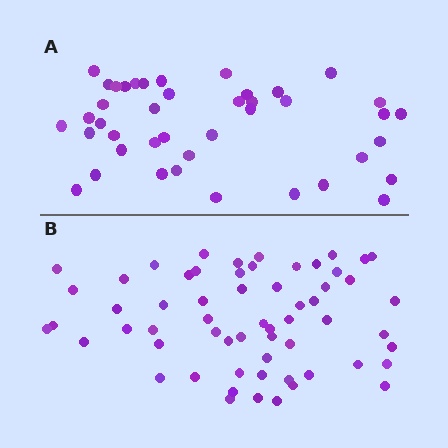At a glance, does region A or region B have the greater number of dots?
Region B (the bottom region) has more dots.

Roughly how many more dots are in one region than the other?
Region B has approximately 20 more dots than region A.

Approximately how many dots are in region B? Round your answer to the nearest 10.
About 60 dots.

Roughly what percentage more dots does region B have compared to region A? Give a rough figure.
About 45% more.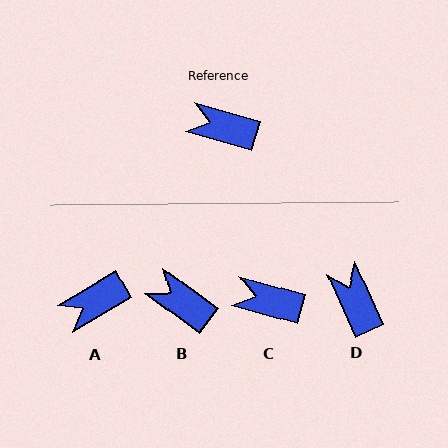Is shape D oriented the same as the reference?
No, it is off by about 49 degrees.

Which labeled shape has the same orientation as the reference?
C.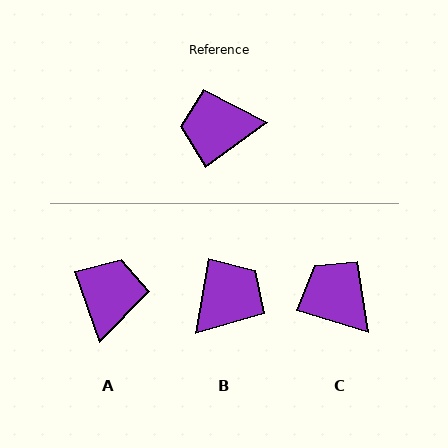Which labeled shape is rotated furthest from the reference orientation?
B, about 136 degrees away.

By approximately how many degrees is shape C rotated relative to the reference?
Approximately 54 degrees clockwise.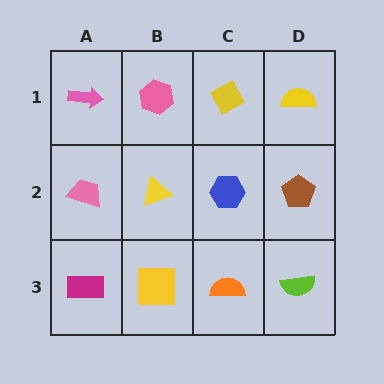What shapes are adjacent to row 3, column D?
A brown pentagon (row 2, column D), an orange semicircle (row 3, column C).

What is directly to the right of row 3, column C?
A lime semicircle.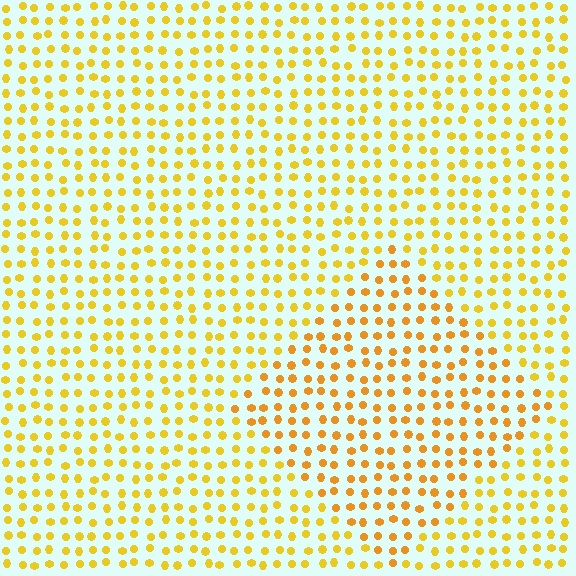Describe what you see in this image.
The image is filled with small yellow elements in a uniform arrangement. A diamond-shaped region is visible where the elements are tinted to a slightly different hue, forming a subtle color boundary.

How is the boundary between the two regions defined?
The boundary is defined purely by a slight shift in hue (about 17 degrees). Spacing, size, and orientation are identical on both sides.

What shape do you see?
I see a diamond.